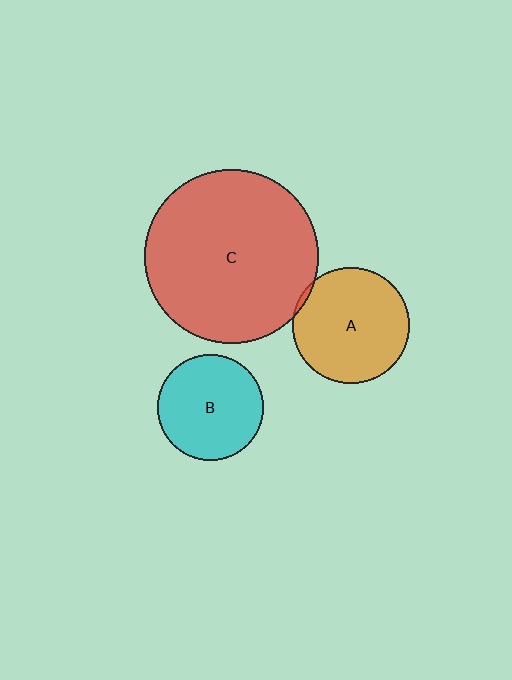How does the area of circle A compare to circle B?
Approximately 1.2 times.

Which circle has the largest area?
Circle C (red).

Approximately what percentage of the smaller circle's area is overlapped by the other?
Approximately 5%.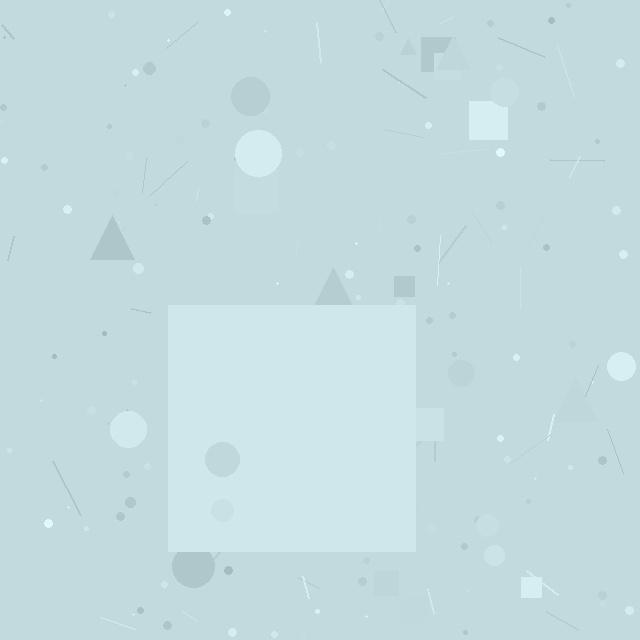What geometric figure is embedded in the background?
A square is embedded in the background.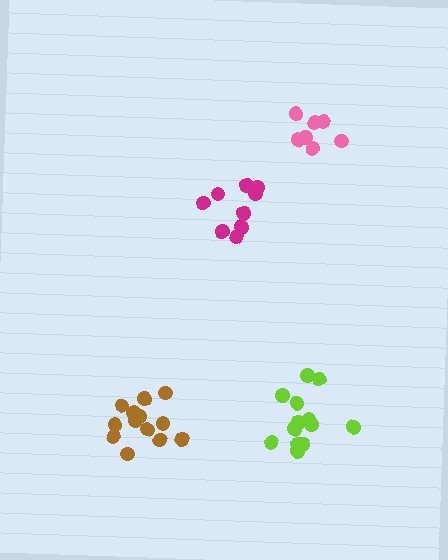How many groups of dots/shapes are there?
There are 4 groups.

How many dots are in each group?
Group 1: 13 dots, Group 2: 7 dots, Group 3: 9 dots, Group 4: 13 dots (42 total).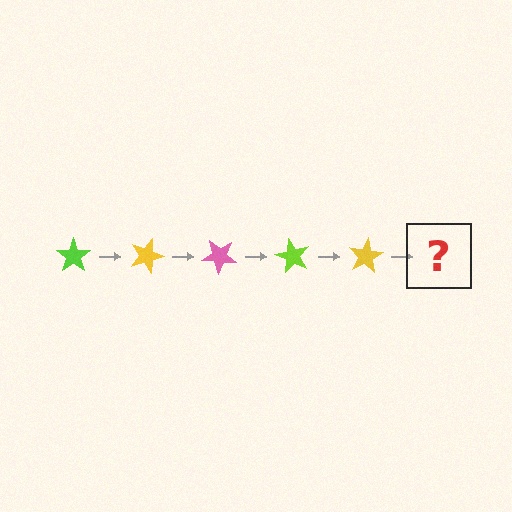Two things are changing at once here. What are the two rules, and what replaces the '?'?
The two rules are that it rotates 20 degrees each step and the color cycles through lime, yellow, and pink. The '?' should be a pink star, rotated 100 degrees from the start.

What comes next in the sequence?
The next element should be a pink star, rotated 100 degrees from the start.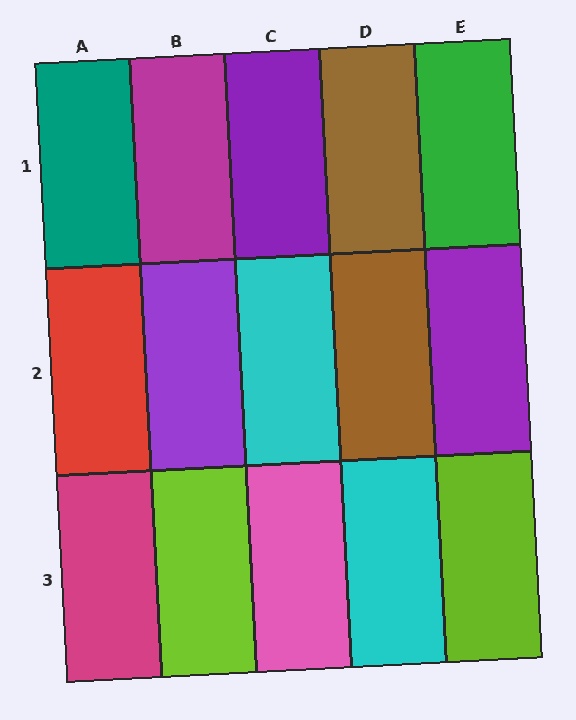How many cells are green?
1 cell is green.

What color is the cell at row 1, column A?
Teal.